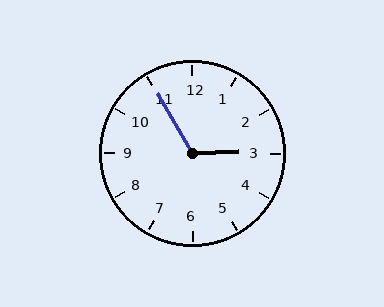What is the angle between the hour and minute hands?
Approximately 118 degrees.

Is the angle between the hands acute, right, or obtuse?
It is obtuse.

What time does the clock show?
2:55.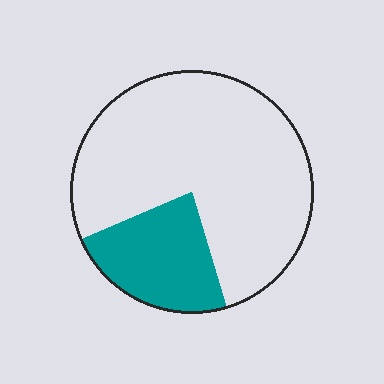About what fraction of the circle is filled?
About one quarter (1/4).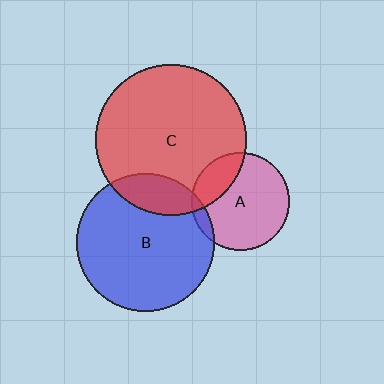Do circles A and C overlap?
Yes.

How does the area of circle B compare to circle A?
Approximately 2.0 times.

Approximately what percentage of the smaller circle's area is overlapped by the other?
Approximately 25%.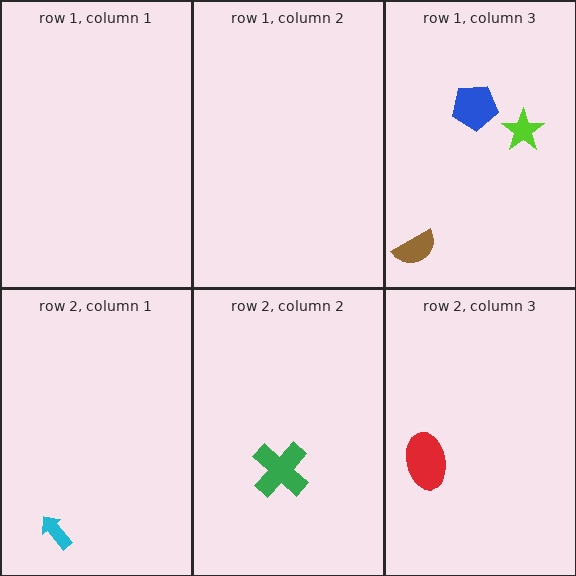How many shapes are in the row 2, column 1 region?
1.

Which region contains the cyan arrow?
The row 2, column 1 region.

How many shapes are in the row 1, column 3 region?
3.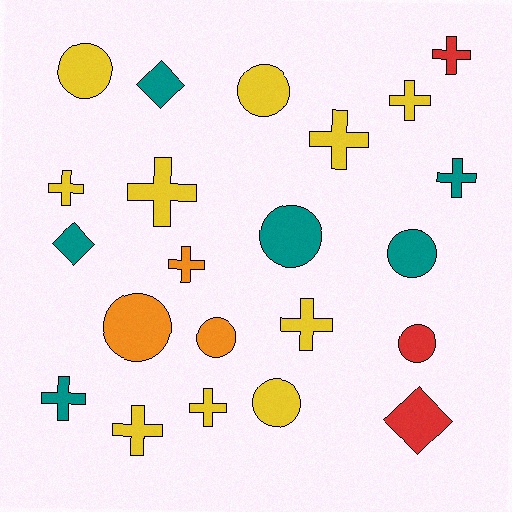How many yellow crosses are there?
There are 7 yellow crosses.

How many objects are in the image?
There are 22 objects.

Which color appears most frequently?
Yellow, with 10 objects.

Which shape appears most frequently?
Cross, with 11 objects.